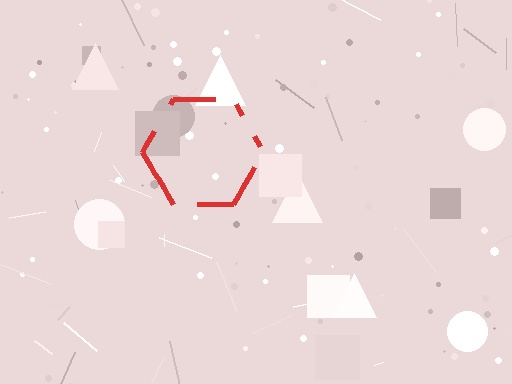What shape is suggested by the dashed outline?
The dashed outline suggests a hexagon.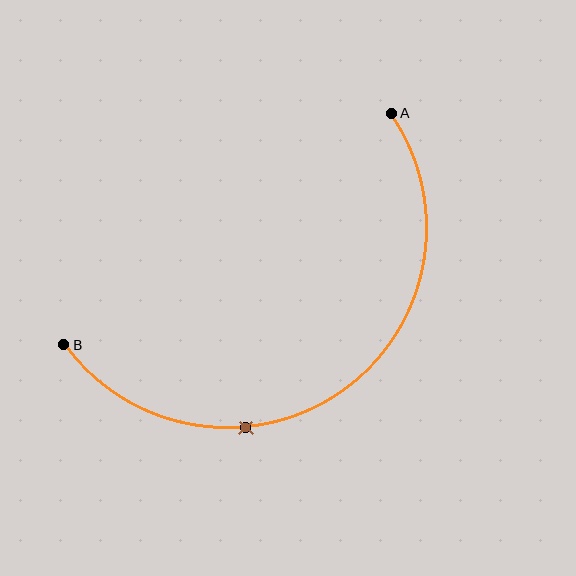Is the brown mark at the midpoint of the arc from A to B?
No. The brown mark lies on the arc but is closer to endpoint B. The arc midpoint would be at the point on the curve equidistant along the arc from both A and B.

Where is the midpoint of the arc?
The arc midpoint is the point on the curve farthest from the straight line joining A and B. It sits below and to the right of that line.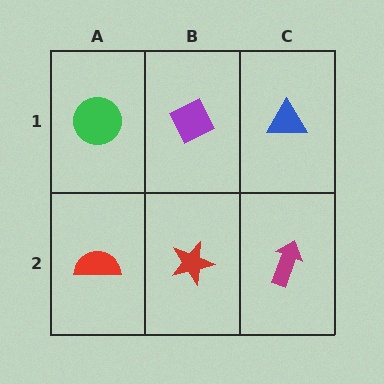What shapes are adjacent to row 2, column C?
A blue triangle (row 1, column C), a red star (row 2, column B).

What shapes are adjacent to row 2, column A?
A green circle (row 1, column A), a red star (row 2, column B).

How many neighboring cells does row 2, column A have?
2.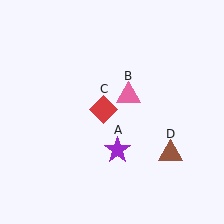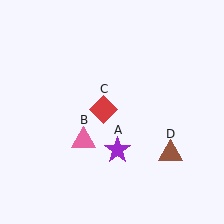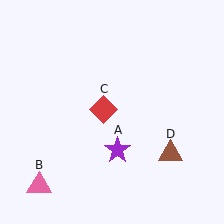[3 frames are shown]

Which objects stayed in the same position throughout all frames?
Purple star (object A) and red diamond (object C) and brown triangle (object D) remained stationary.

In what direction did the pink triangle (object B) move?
The pink triangle (object B) moved down and to the left.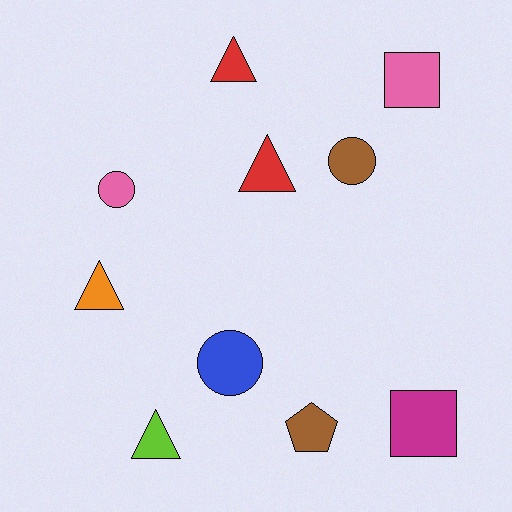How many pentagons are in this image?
There is 1 pentagon.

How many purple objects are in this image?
There are no purple objects.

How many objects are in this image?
There are 10 objects.